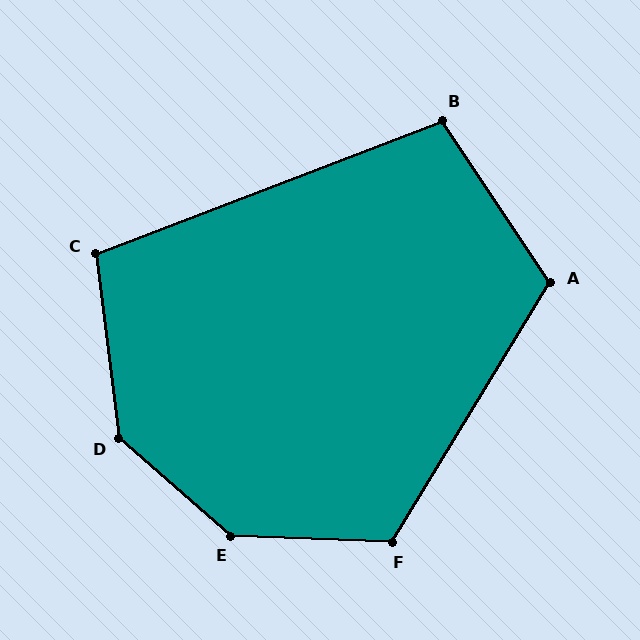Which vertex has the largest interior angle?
E, at approximately 141 degrees.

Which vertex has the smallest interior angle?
B, at approximately 103 degrees.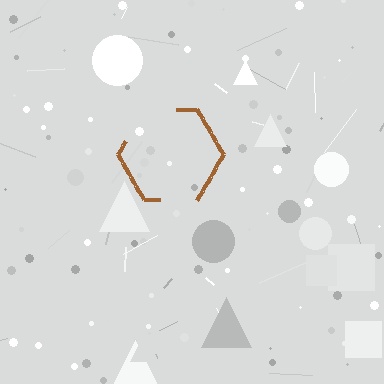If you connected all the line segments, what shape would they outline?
They would outline a hexagon.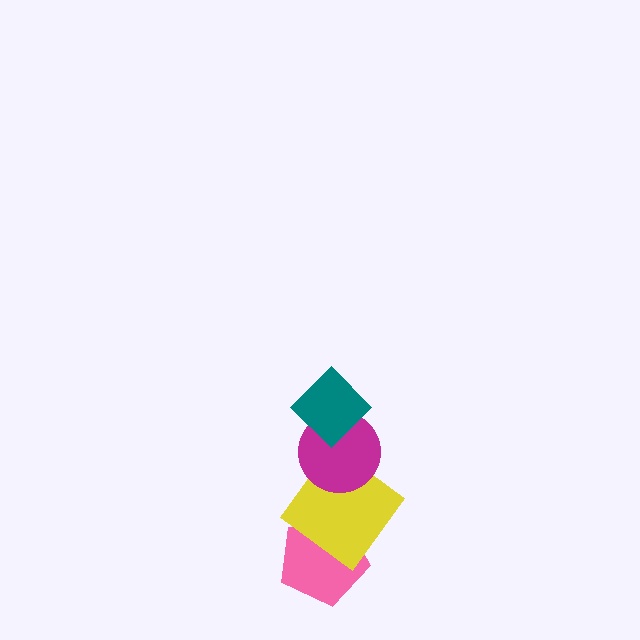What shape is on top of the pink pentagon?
The yellow diamond is on top of the pink pentagon.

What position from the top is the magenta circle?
The magenta circle is 2nd from the top.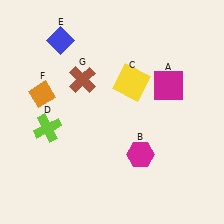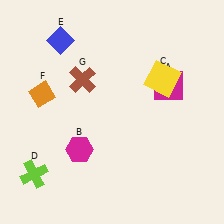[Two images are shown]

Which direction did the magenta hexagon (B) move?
The magenta hexagon (B) moved left.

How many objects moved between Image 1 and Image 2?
3 objects moved between the two images.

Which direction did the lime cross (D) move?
The lime cross (D) moved down.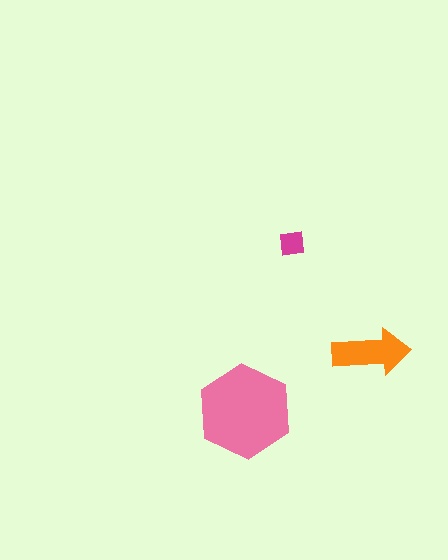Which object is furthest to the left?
The pink hexagon is leftmost.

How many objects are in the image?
There are 3 objects in the image.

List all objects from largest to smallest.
The pink hexagon, the orange arrow, the magenta square.